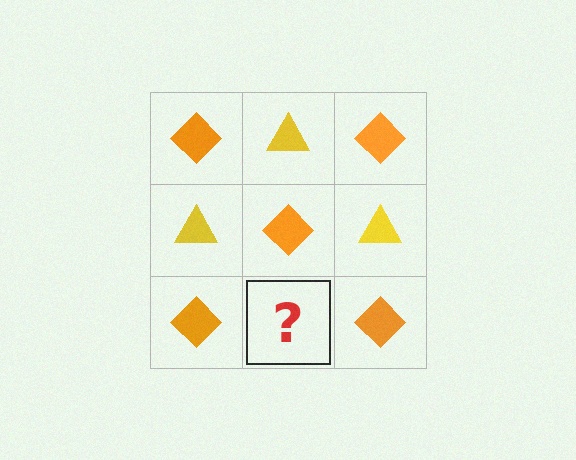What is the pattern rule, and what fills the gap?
The rule is that it alternates orange diamond and yellow triangle in a checkerboard pattern. The gap should be filled with a yellow triangle.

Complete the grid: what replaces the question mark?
The question mark should be replaced with a yellow triangle.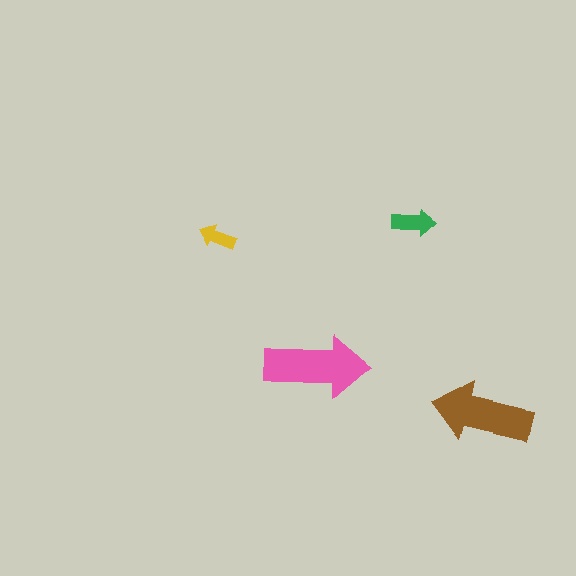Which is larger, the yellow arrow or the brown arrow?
The brown one.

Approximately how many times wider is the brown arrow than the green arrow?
About 2.5 times wider.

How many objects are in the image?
There are 4 objects in the image.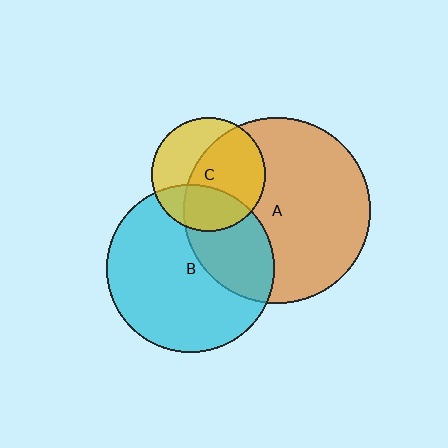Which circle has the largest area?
Circle A (orange).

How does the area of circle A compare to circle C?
Approximately 2.7 times.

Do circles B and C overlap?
Yes.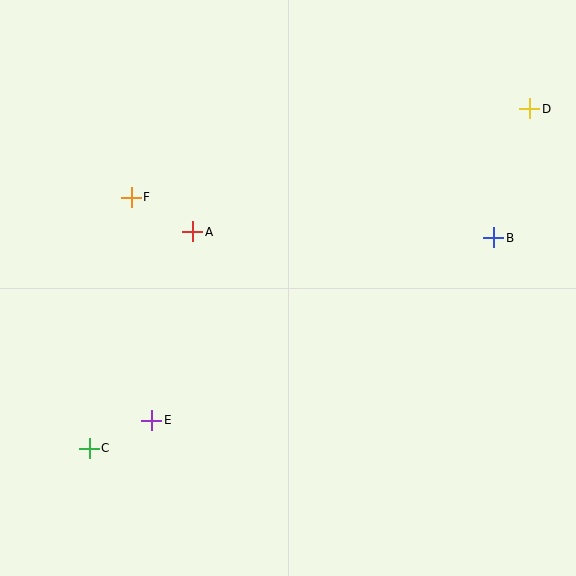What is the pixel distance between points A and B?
The distance between A and B is 301 pixels.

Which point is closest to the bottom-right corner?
Point B is closest to the bottom-right corner.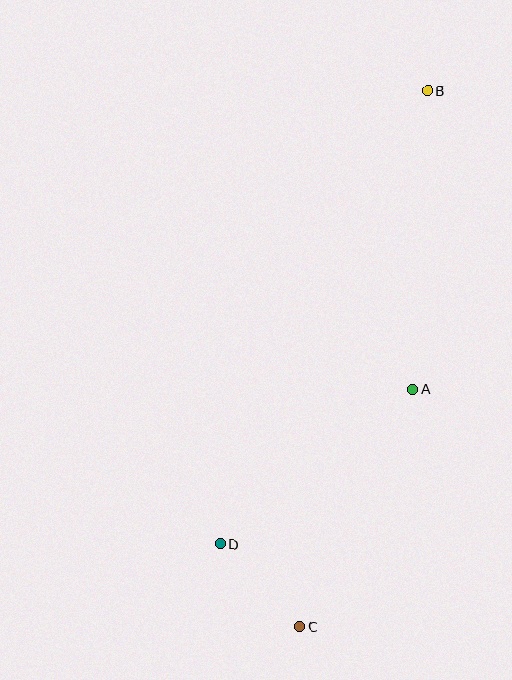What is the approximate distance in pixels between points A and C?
The distance between A and C is approximately 263 pixels.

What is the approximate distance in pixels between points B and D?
The distance between B and D is approximately 499 pixels.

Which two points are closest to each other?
Points C and D are closest to each other.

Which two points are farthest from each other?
Points B and C are farthest from each other.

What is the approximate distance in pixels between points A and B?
The distance between A and B is approximately 299 pixels.